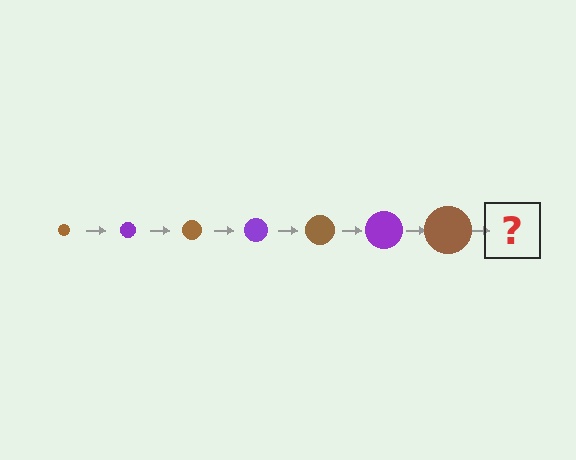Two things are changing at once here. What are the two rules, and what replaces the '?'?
The two rules are that the circle grows larger each step and the color cycles through brown and purple. The '?' should be a purple circle, larger than the previous one.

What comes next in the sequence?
The next element should be a purple circle, larger than the previous one.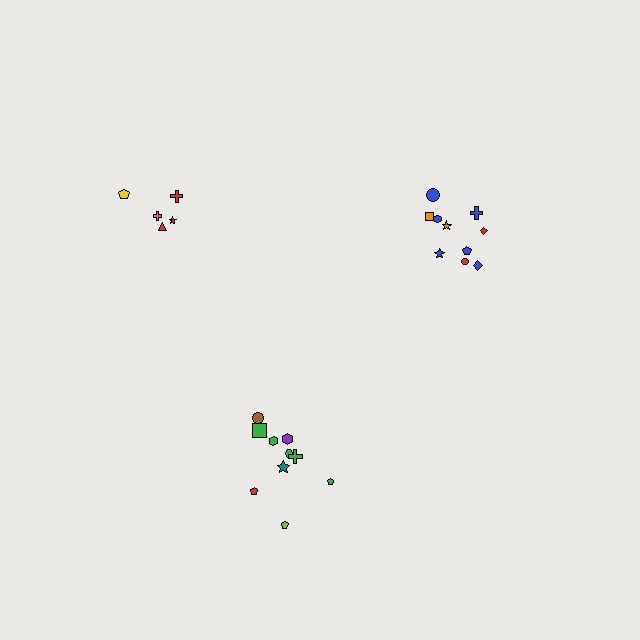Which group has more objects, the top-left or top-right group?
The top-right group.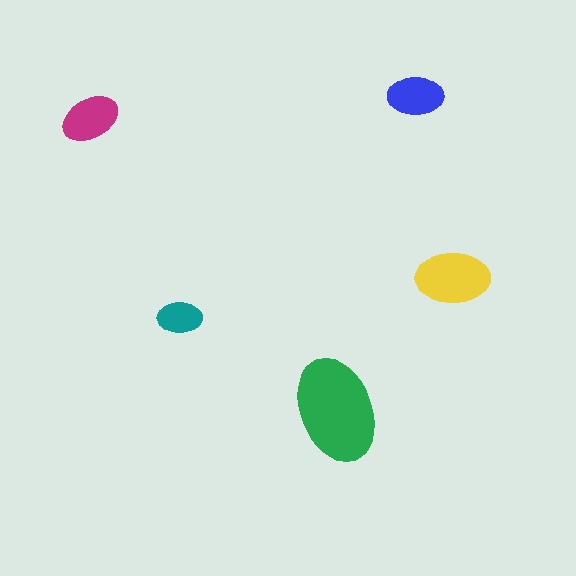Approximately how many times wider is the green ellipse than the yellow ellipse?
About 1.5 times wider.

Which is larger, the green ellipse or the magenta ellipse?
The green one.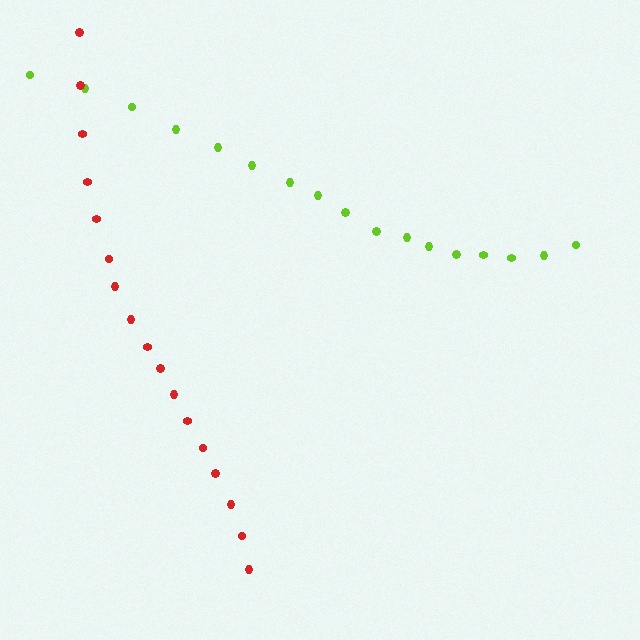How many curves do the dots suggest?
There are 2 distinct paths.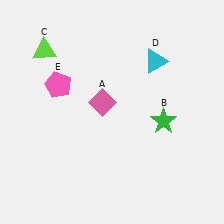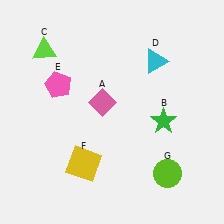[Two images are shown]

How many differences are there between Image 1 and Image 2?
There are 2 differences between the two images.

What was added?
A yellow square (F), a lime circle (G) were added in Image 2.